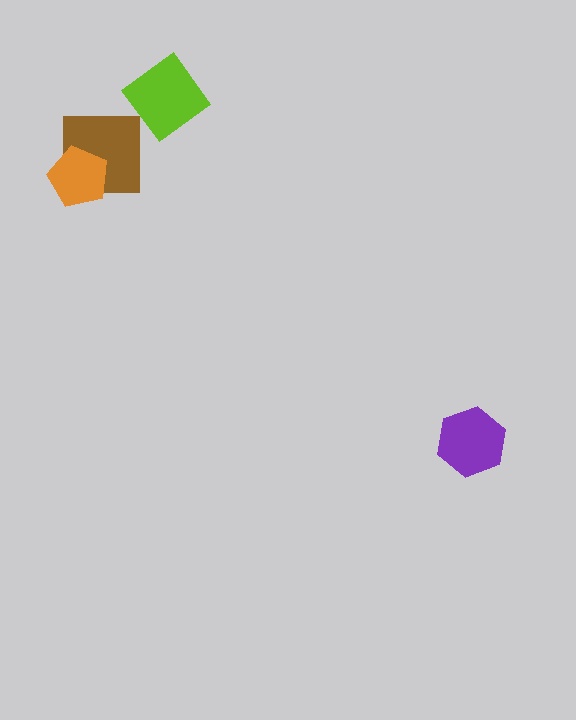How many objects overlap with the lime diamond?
0 objects overlap with the lime diamond.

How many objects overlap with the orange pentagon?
1 object overlaps with the orange pentagon.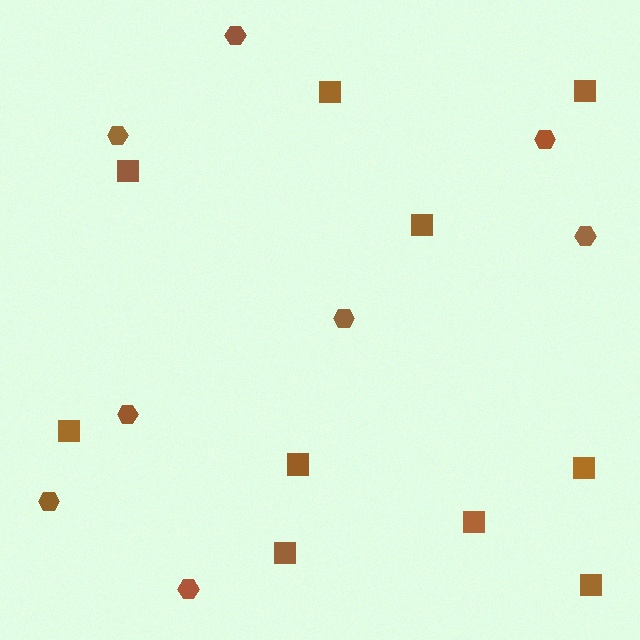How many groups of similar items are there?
There are 2 groups: one group of hexagons (8) and one group of squares (10).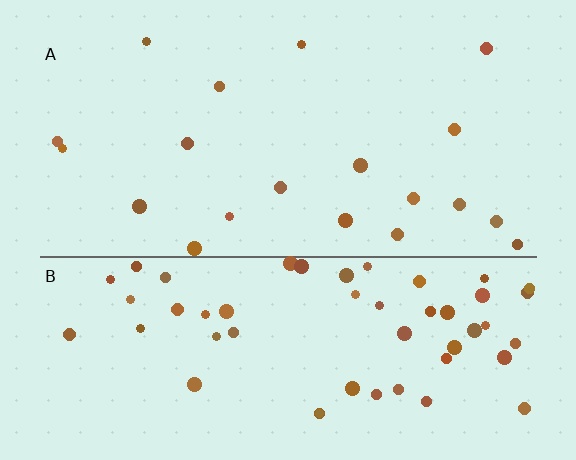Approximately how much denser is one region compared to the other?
Approximately 2.7× — region B over region A.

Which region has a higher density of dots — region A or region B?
B (the bottom).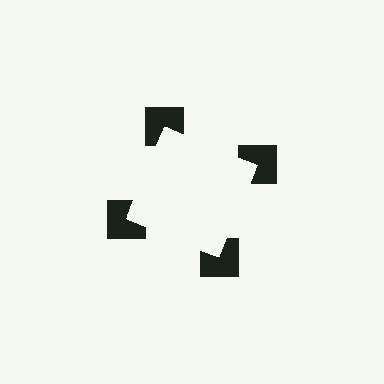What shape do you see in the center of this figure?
An illusory square — its edges are inferred from the aligned wedge cuts in the notched squares, not physically drawn.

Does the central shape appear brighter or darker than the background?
It typically appears slightly brighter than the background, even though no actual brightness change is drawn.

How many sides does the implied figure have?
4 sides.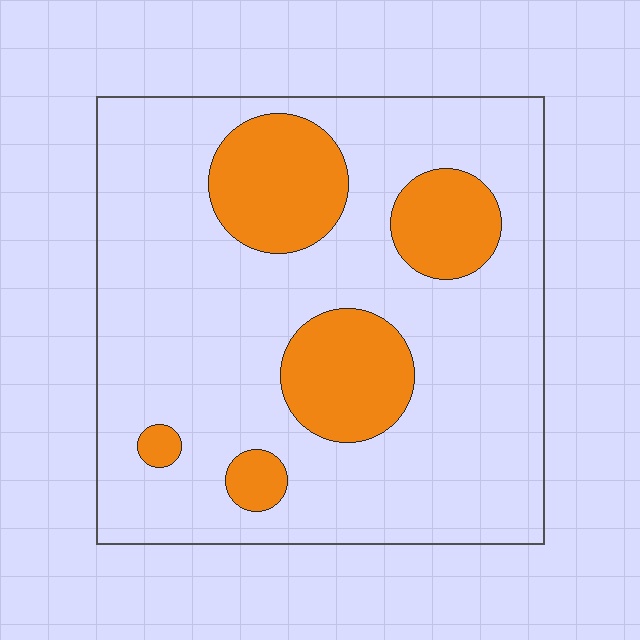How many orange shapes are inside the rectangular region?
5.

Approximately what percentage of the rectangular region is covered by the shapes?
Approximately 20%.